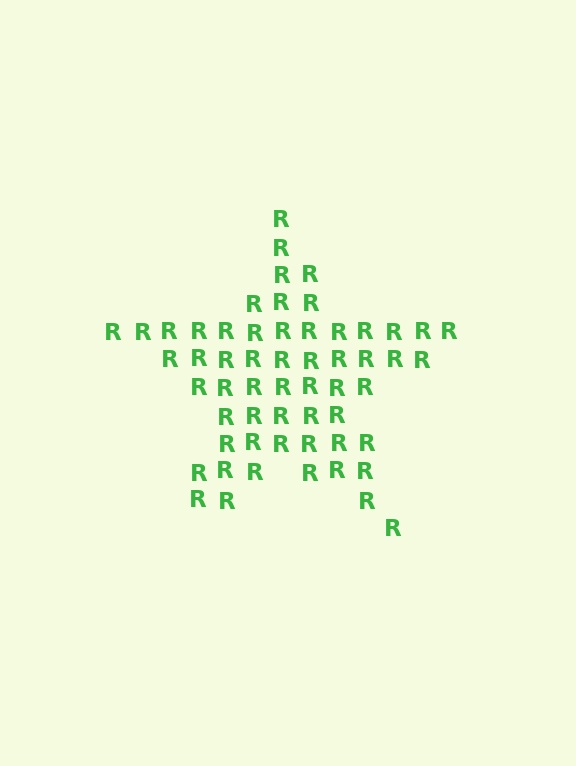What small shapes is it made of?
It is made of small letter R's.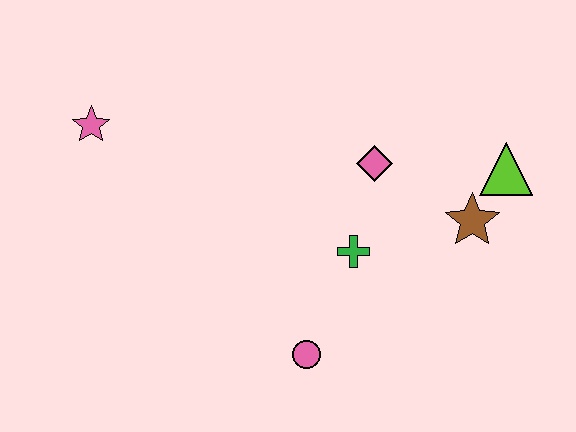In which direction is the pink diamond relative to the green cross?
The pink diamond is above the green cross.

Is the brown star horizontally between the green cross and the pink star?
No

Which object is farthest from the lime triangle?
The pink star is farthest from the lime triangle.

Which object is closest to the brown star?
The lime triangle is closest to the brown star.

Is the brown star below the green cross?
No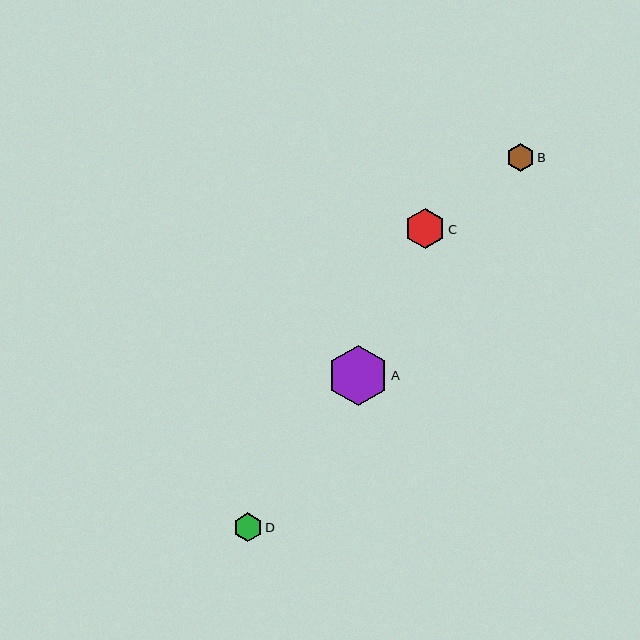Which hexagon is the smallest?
Hexagon B is the smallest with a size of approximately 28 pixels.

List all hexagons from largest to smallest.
From largest to smallest: A, C, D, B.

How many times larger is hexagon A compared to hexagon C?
Hexagon A is approximately 1.5 times the size of hexagon C.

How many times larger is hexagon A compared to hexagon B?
Hexagon A is approximately 2.2 times the size of hexagon B.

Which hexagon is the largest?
Hexagon A is the largest with a size of approximately 60 pixels.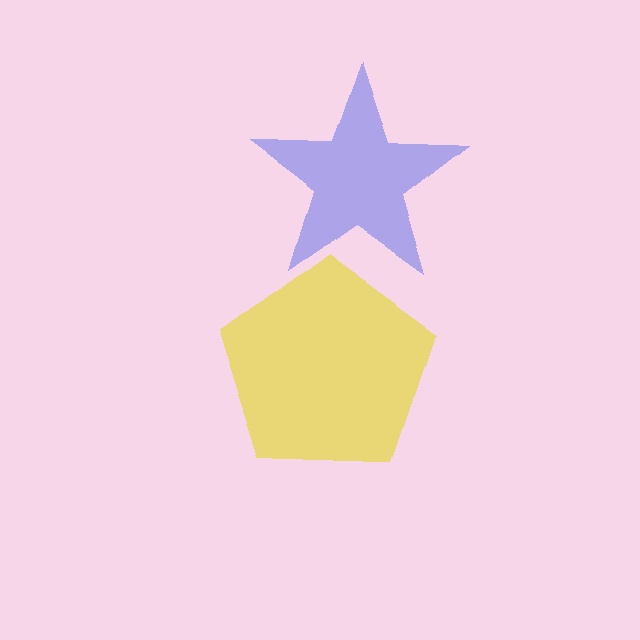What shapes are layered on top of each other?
The layered shapes are: a yellow pentagon, a blue star.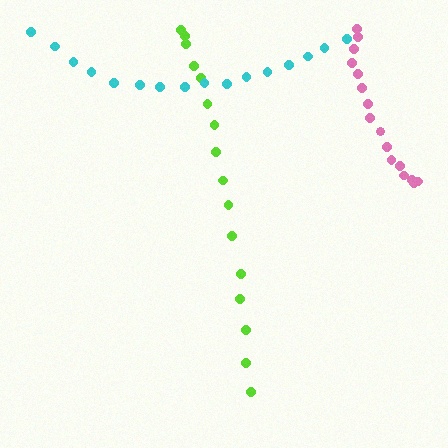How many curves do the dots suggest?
There are 3 distinct paths.